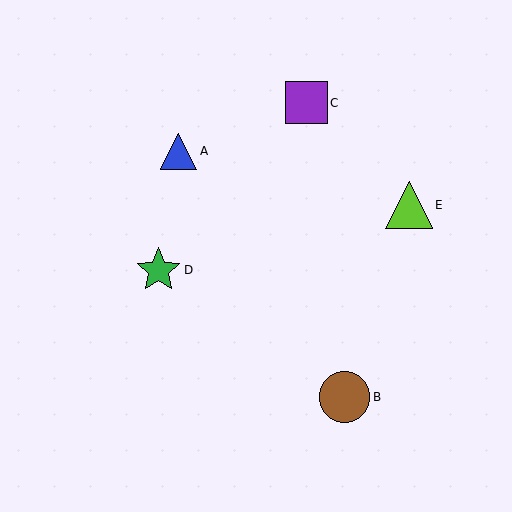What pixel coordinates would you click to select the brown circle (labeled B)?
Click at (344, 397) to select the brown circle B.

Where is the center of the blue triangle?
The center of the blue triangle is at (179, 151).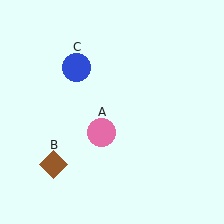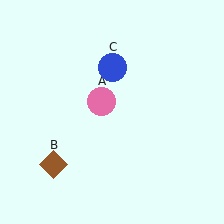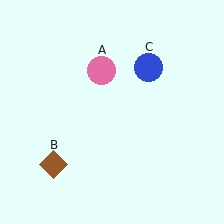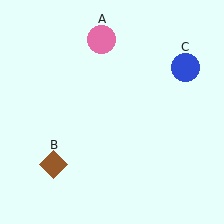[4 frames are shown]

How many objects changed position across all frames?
2 objects changed position: pink circle (object A), blue circle (object C).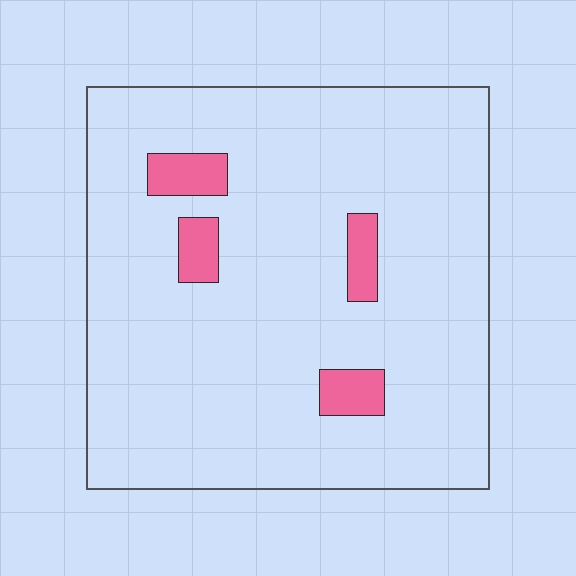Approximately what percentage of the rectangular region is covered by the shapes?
Approximately 5%.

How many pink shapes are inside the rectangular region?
4.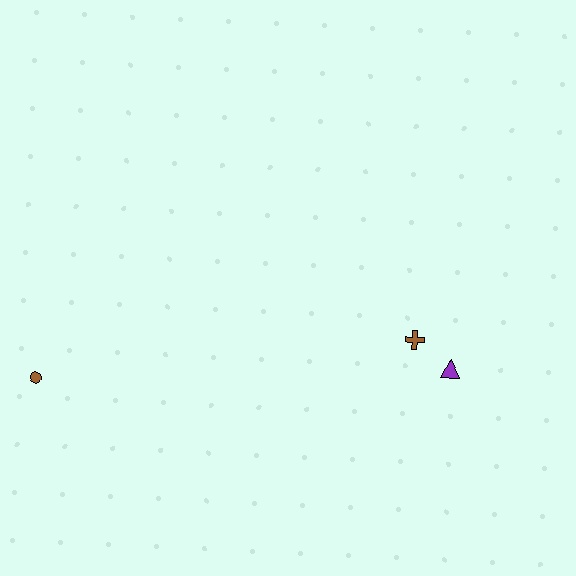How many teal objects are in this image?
There are no teal objects.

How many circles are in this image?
There is 1 circle.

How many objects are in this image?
There are 3 objects.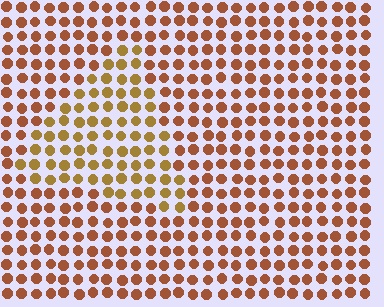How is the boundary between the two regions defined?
The boundary is defined purely by a slight shift in hue (about 26 degrees). Spacing, size, and orientation are identical on both sides.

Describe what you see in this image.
The image is filled with small brown elements in a uniform arrangement. A triangle-shaped region is visible where the elements are tinted to a slightly different hue, forming a subtle color boundary.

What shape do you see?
I see a triangle.